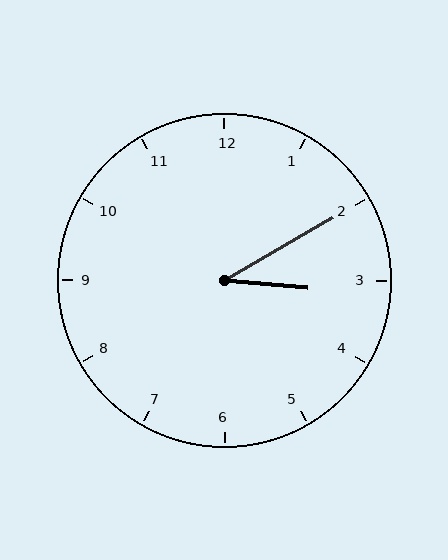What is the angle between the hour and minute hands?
Approximately 35 degrees.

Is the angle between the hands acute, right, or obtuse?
It is acute.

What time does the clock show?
3:10.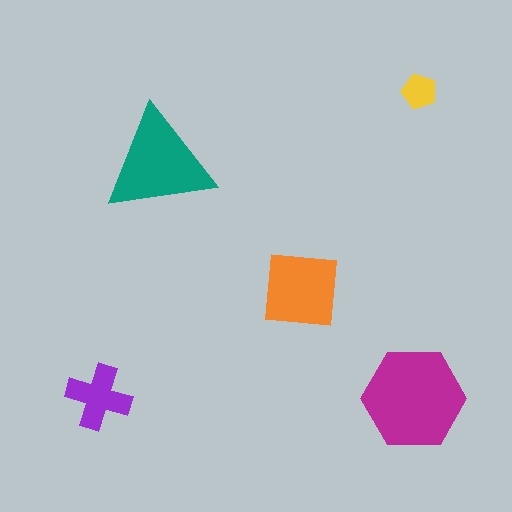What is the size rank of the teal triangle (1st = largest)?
2nd.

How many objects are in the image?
There are 5 objects in the image.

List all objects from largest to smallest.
The magenta hexagon, the teal triangle, the orange square, the purple cross, the yellow pentagon.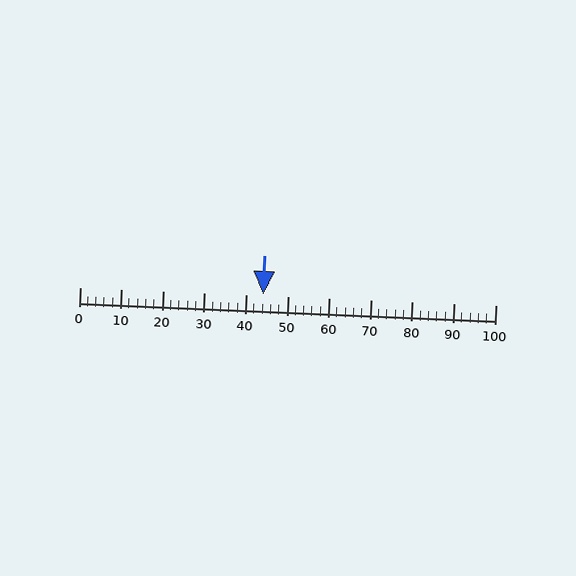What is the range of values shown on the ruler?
The ruler shows values from 0 to 100.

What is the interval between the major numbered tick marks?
The major tick marks are spaced 10 units apart.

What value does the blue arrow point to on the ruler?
The blue arrow points to approximately 44.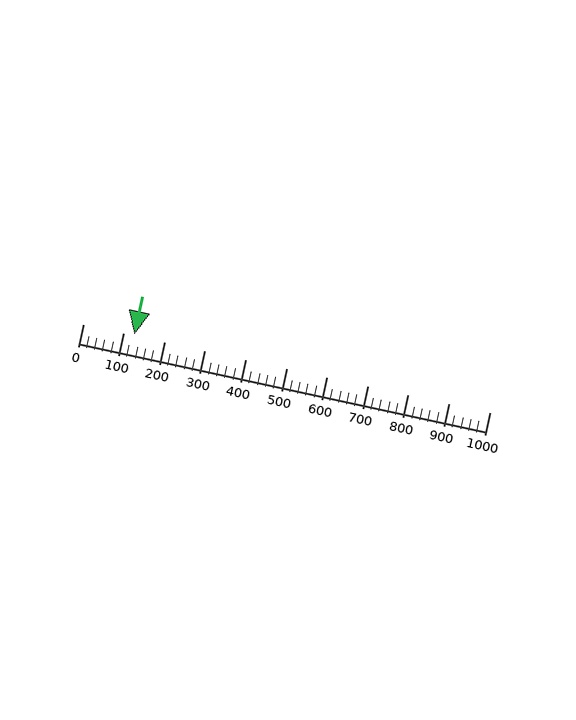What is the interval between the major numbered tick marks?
The major tick marks are spaced 100 units apart.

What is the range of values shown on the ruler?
The ruler shows values from 0 to 1000.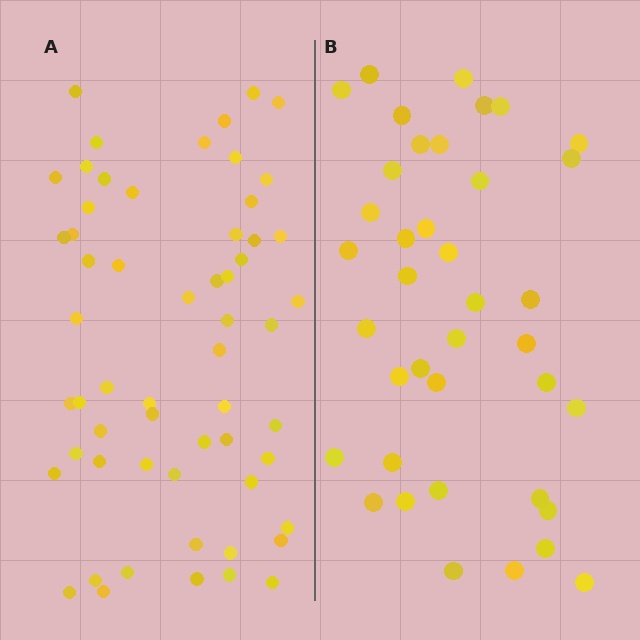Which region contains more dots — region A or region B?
Region A (the left region) has more dots.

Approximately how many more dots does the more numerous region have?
Region A has approximately 20 more dots than region B.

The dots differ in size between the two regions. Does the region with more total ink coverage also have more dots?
No. Region B has more total ink coverage because its dots are larger, but region A actually contains more individual dots. Total area can be misleading — the number of items is what matters here.